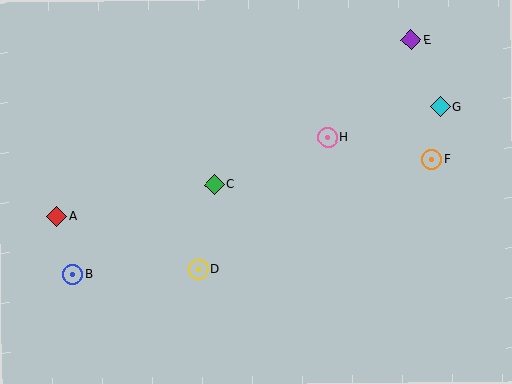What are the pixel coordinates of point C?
Point C is at (214, 185).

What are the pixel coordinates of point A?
Point A is at (57, 216).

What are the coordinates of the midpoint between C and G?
The midpoint between C and G is at (327, 146).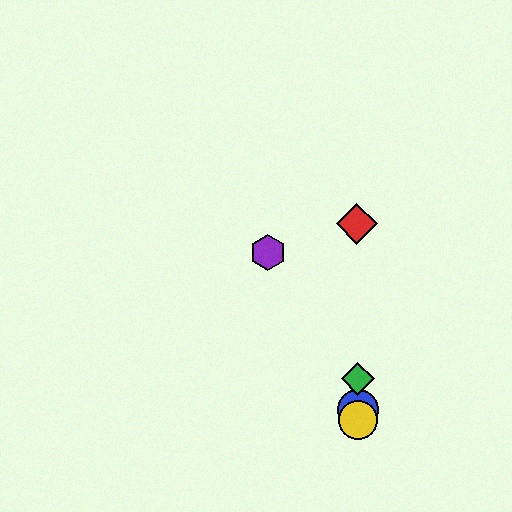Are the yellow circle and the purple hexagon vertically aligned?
No, the yellow circle is at x≈358 and the purple hexagon is at x≈268.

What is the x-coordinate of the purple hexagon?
The purple hexagon is at x≈268.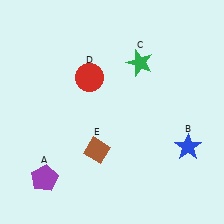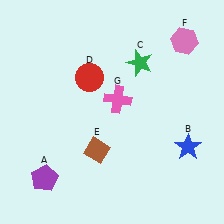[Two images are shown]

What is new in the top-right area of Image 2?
A pink hexagon (F) was added in the top-right area of Image 2.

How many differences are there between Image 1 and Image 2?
There are 2 differences between the two images.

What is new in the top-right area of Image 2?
A pink cross (G) was added in the top-right area of Image 2.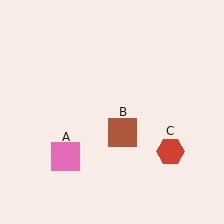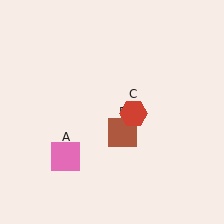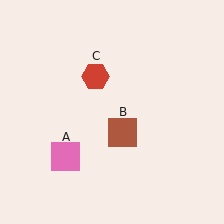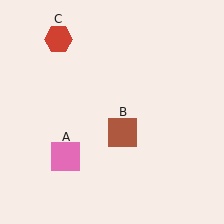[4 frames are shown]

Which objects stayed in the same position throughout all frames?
Pink square (object A) and brown square (object B) remained stationary.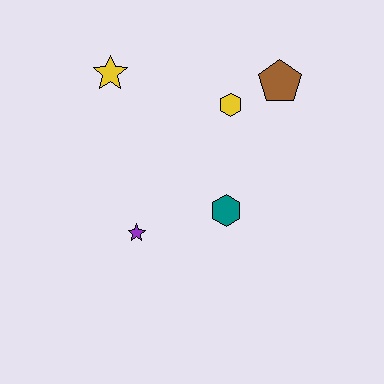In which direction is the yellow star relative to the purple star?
The yellow star is above the purple star.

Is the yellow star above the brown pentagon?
Yes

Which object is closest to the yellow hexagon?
The brown pentagon is closest to the yellow hexagon.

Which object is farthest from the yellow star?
The teal hexagon is farthest from the yellow star.